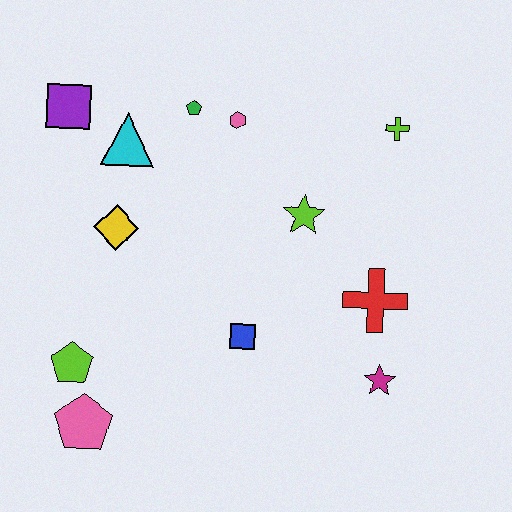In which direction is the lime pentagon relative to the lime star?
The lime pentagon is to the left of the lime star.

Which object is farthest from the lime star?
The pink pentagon is farthest from the lime star.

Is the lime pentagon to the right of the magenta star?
No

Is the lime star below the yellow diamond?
No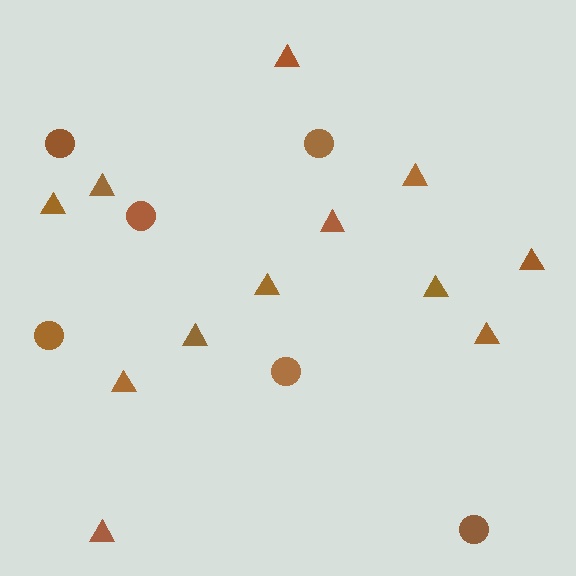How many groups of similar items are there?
There are 2 groups: one group of circles (6) and one group of triangles (12).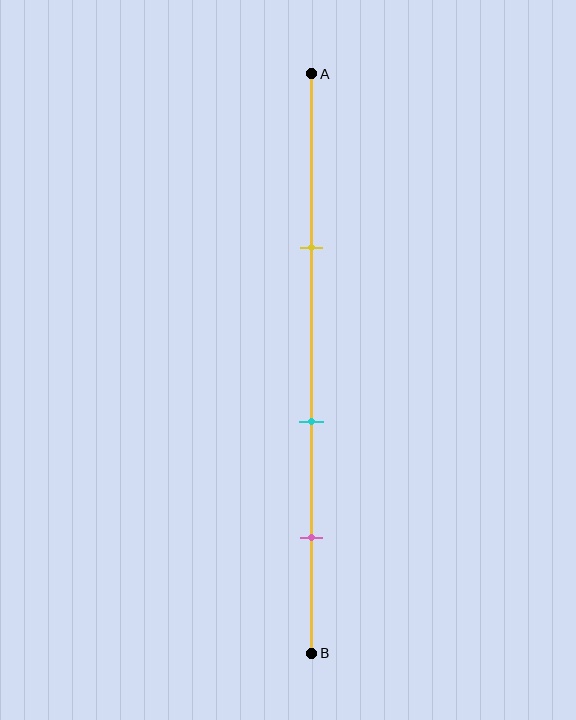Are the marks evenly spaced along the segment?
Yes, the marks are approximately evenly spaced.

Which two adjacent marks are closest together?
The cyan and pink marks are the closest adjacent pair.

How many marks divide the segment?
There are 3 marks dividing the segment.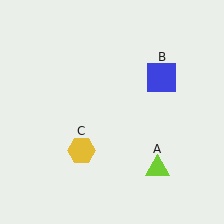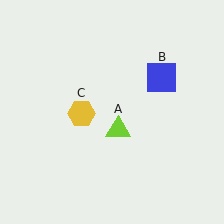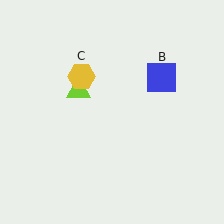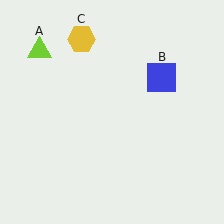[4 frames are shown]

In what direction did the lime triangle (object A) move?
The lime triangle (object A) moved up and to the left.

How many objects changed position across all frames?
2 objects changed position: lime triangle (object A), yellow hexagon (object C).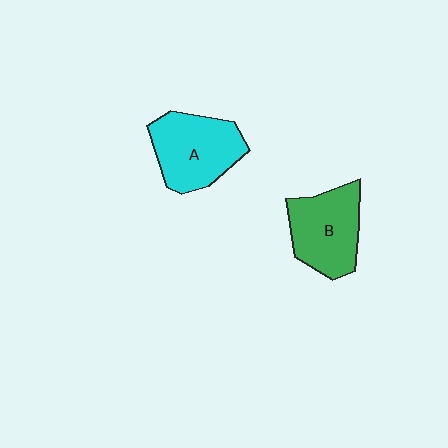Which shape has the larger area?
Shape A (cyan).